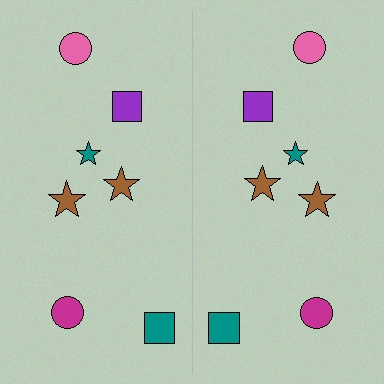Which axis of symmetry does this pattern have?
The pattern has a vertical axis of symmetry running through the center of the image.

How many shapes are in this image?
There are 14 shapes in this image.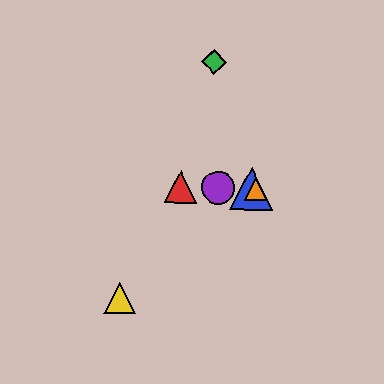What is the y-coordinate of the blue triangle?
The blue triangle is at y≈189.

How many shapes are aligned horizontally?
4 shapes (the red triangle, the blue triangle, the purple circle, the orange triangle) are aligned horizontally.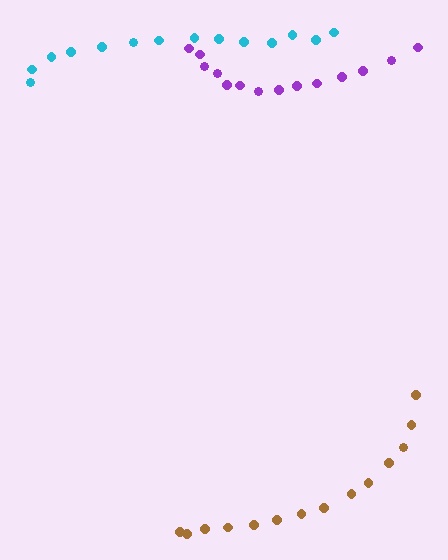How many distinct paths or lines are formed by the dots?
There are 3 distinct paths.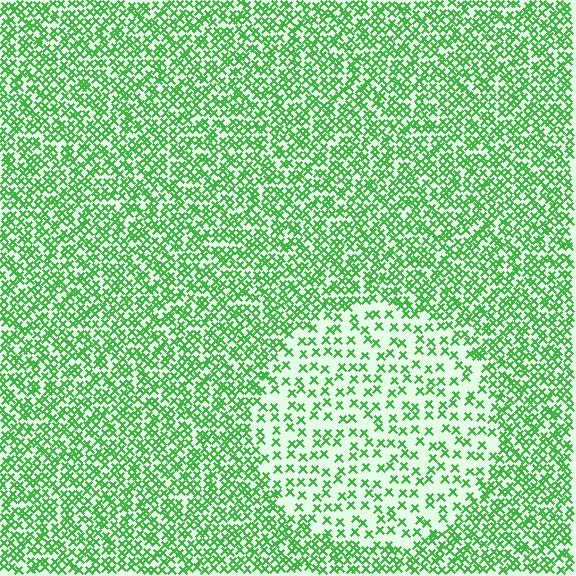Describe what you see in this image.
The image contains small green elements arranged at two different densities. A circle-shaped region is visible where the elements are less densely packed than the surrounding area.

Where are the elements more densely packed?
The elements are more densely packed outside the circle boundary.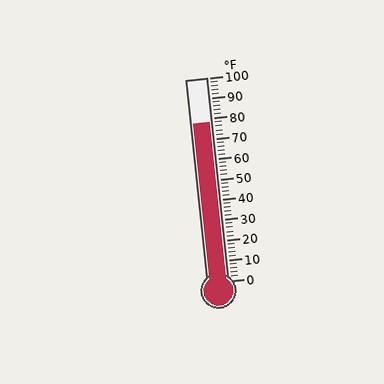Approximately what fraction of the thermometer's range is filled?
The thermometer is filled to approximately 80% of its range.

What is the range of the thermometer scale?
The thermometer scale ranges from 0°F to 100°F.